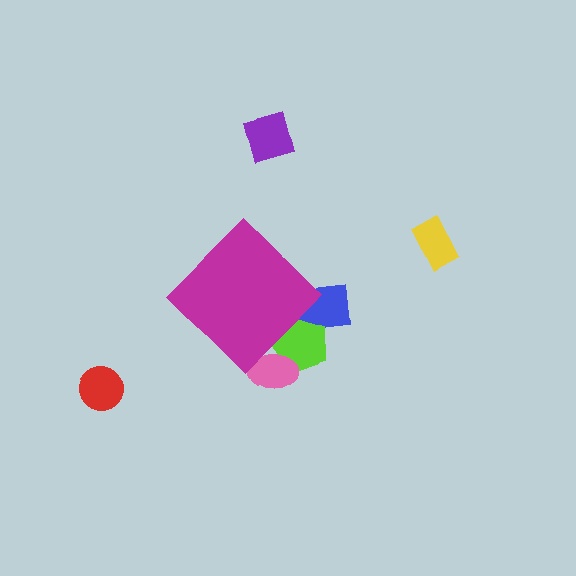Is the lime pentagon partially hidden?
Yes, the lime pentagon is partially hidden behind the magenta diamond.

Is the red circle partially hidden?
No, the red circle is fully visible.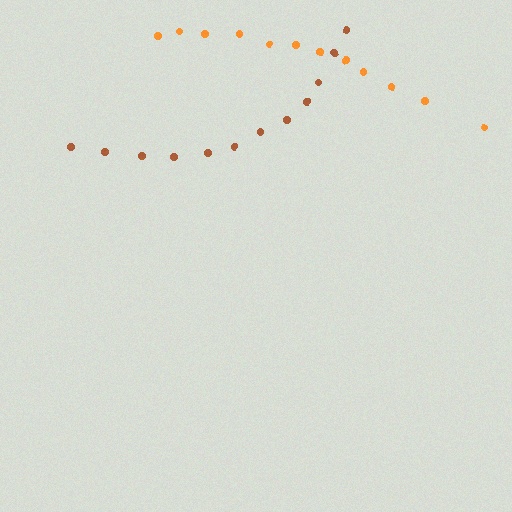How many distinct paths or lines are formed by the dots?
There are 2 distinct paths.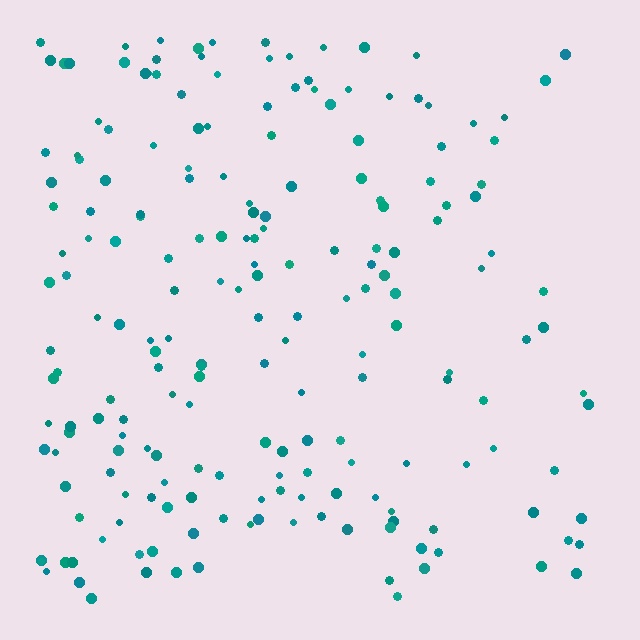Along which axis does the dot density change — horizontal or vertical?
Horizontal.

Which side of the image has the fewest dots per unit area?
The right.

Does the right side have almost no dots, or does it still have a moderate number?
Still a moderate number, just noticeably fewer than the left.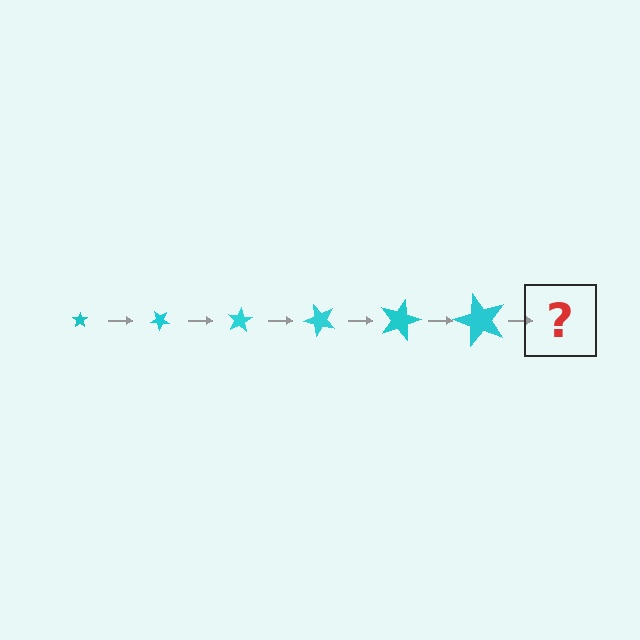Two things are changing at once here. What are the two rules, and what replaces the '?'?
The two rules are that the star grows larger each step and it rotates 40 degrees each step. The '?' should be a star, larger than the previous one and rotated 240 degrees from the start.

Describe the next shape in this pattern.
It should be a star, larger than the previous one and rotated 240 degrees from the start.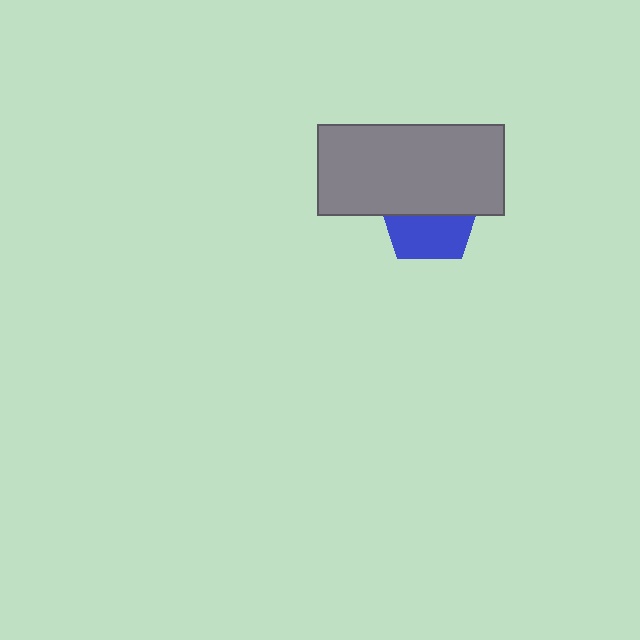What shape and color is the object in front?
The object in front is a gray rectangle.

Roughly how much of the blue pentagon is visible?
About half of it is visible (roughly 48%).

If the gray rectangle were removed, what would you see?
You would see the complete blue pentagon.